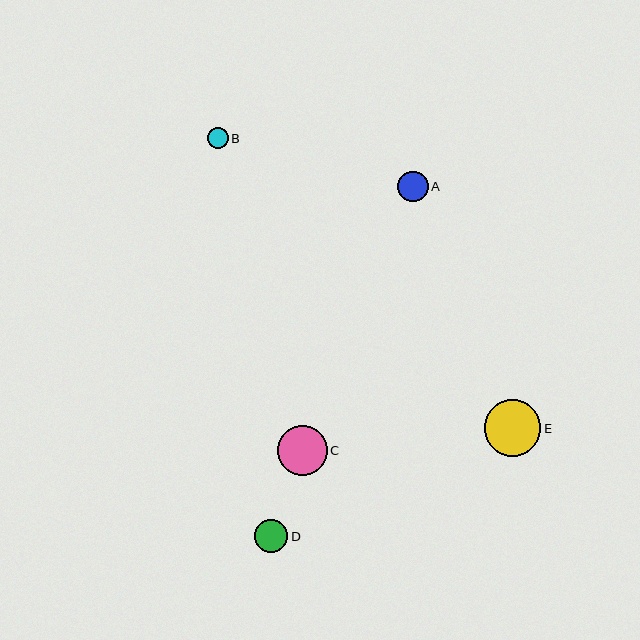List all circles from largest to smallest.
From largest to smallest: E, C, D, A, B.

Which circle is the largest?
Circle E is the largest with a size of approximately 56 pixels.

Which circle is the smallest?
Circle B is the smallest with a size of approximately 21 pixels.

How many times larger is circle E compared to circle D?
Circle E is approximately 1.7 times the size of circle D.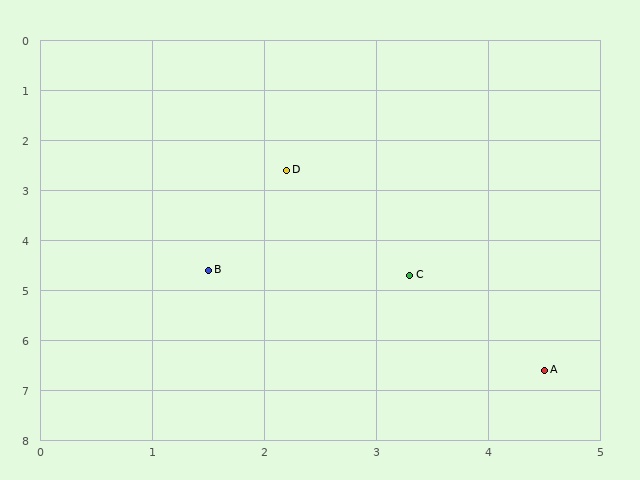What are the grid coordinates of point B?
Point B is at approximately (1.5, 4.6).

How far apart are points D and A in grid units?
Points D and A are about 4.6 grid units apart.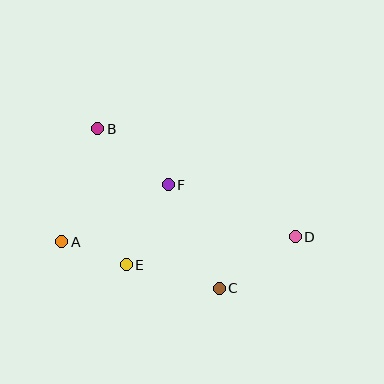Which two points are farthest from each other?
Points A and D are farthest from each other.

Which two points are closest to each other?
Points A and E are closest to each other.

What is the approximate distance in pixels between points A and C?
The distance between A and C is approximately 164 pixels.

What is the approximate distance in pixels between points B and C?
The distance between B and C is approximately 200 pixels.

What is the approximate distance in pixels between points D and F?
The distance between D and F is approximately 137 pixels.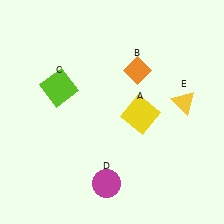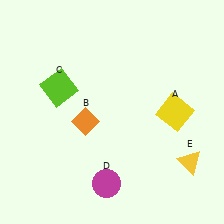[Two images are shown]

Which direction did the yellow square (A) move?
The yellow square (A) moved right.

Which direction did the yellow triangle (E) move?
The yellow triangle (E) moved down.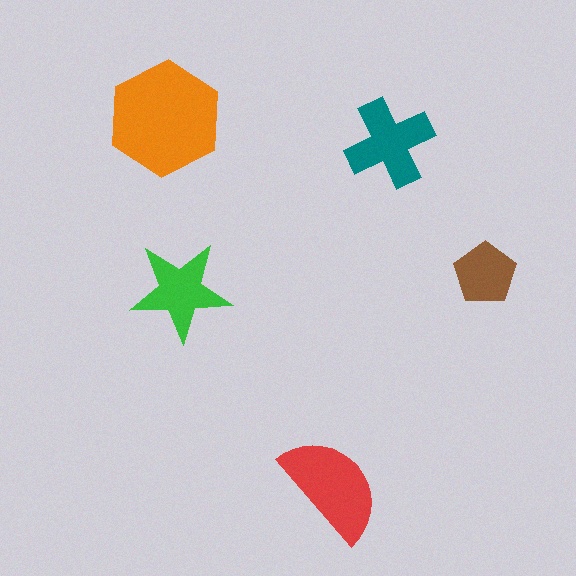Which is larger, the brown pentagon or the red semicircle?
The red semicircle.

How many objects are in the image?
There are 5 objects in the image.